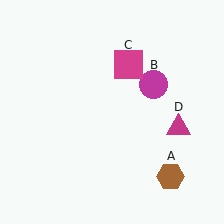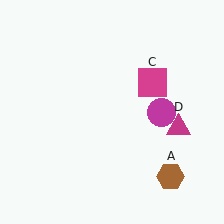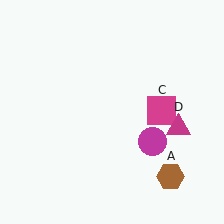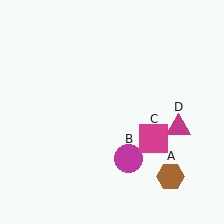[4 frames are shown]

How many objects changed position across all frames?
2 objects changed position: magenta circle (object B), magenta square (object C).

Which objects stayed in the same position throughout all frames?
Brown hexagon (object A) and magenta triangle (object D) remained stationary.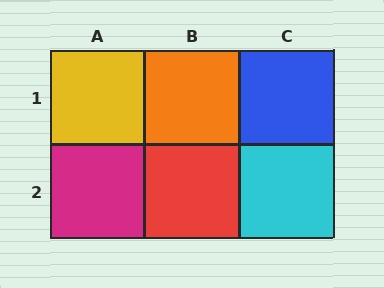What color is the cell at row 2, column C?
Cyan.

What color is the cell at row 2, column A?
Magenta.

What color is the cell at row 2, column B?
Red.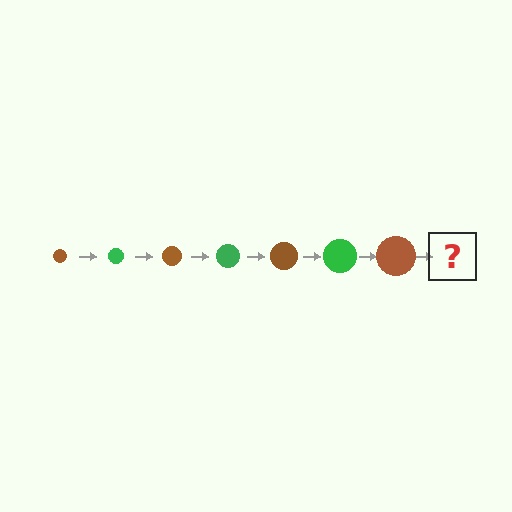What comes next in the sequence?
The next element should be a green circle, larger than the previous one.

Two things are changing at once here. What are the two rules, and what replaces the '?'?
The two rules are that the circle grows larger each step and the color cycles through brown and green. The '?' should be a green circle, larger than the previous one.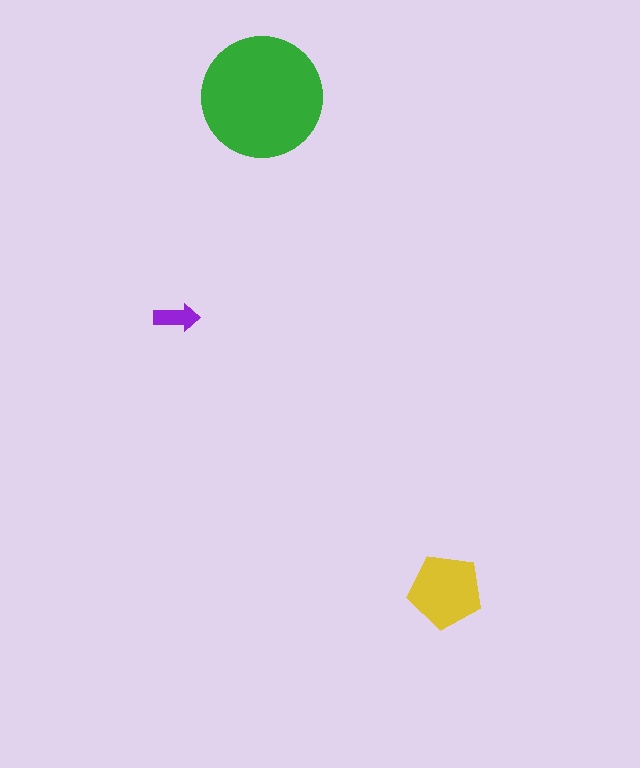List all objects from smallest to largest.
The purple arrow, the yellow pentagon, the green circle.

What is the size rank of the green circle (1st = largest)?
1st.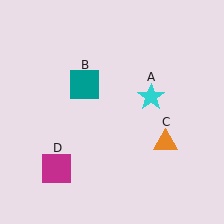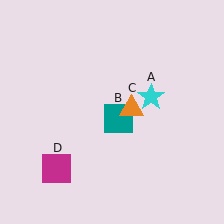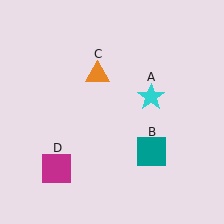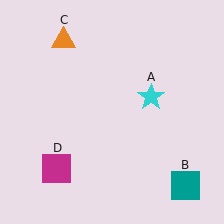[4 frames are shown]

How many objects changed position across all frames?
2 objects changed position: teal square (object B), orange triangle (object C).